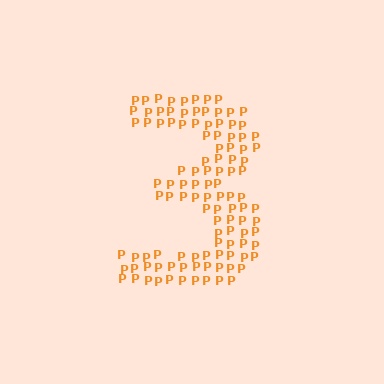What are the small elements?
The small elements are letter P's.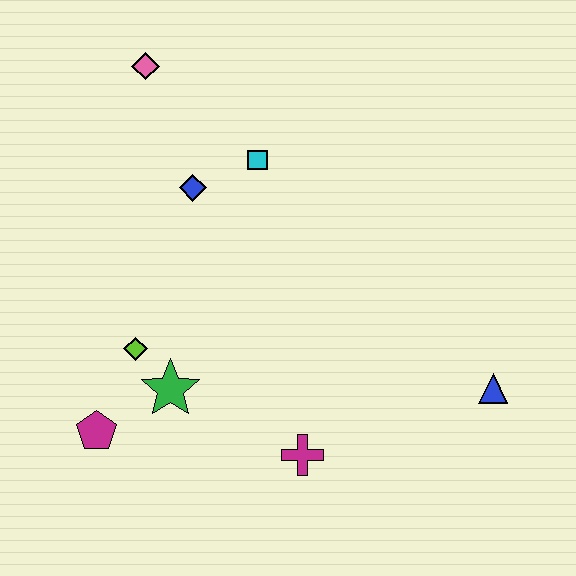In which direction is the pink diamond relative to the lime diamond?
The pink diamond is above the lime diamond.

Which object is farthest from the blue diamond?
The blue triangle is farthest from the blue diamond.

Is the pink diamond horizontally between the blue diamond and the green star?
No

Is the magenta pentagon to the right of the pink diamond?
No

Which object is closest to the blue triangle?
The magenta cross is closest to the blue triangle.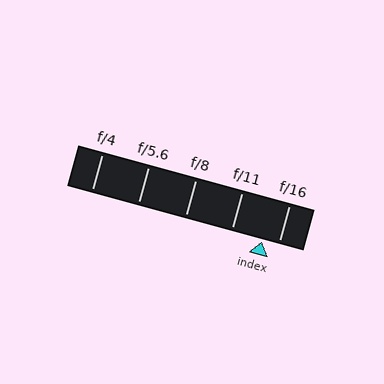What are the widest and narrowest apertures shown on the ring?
The widest aperture shown is f/4 and the narrowest is f/16.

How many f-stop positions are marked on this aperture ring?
There are 5 f-stop positions marked.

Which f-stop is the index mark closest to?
The index mark is closest to f/16.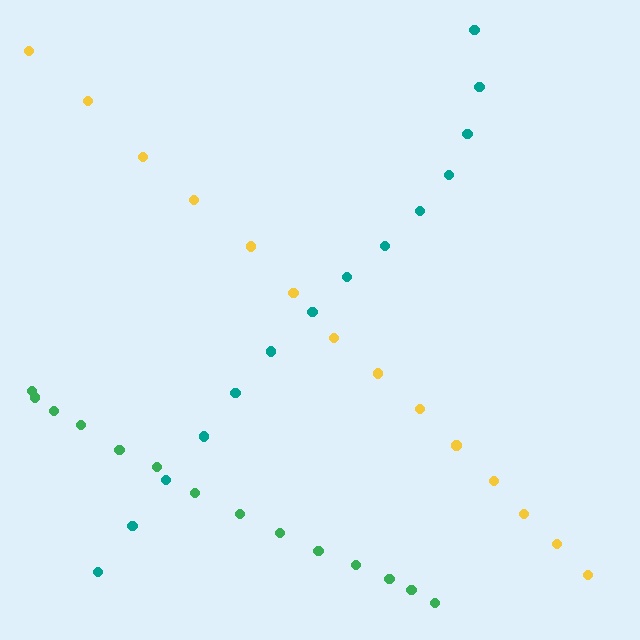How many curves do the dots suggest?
There are 3 distinct paths.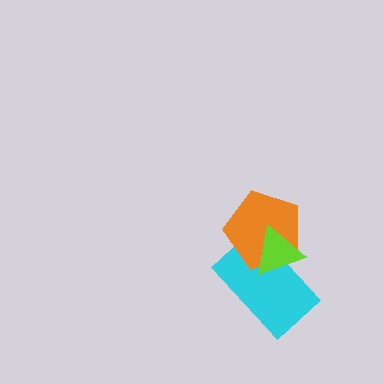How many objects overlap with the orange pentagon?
2 objects overlap with the orange pentagon.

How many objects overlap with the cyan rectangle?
2 objects overlap with the cyan rectangle.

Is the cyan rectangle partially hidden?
Yes, it is partially covered by another shape.